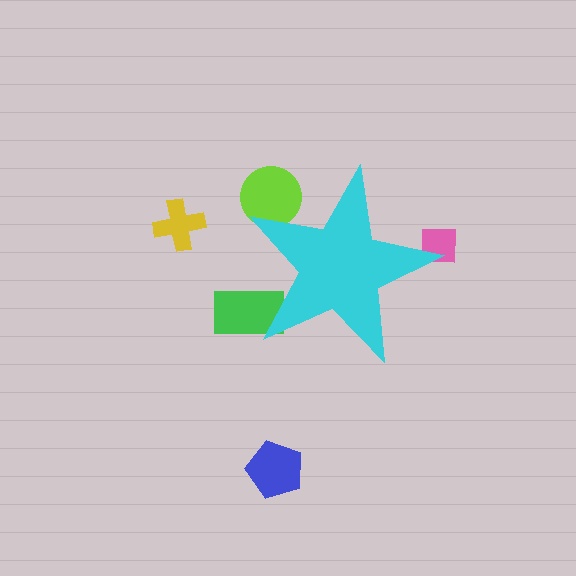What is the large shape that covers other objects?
A cyan star.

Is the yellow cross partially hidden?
No, the yellow cross is fully visible.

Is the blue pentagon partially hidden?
No, the blue pentagon is fully visible.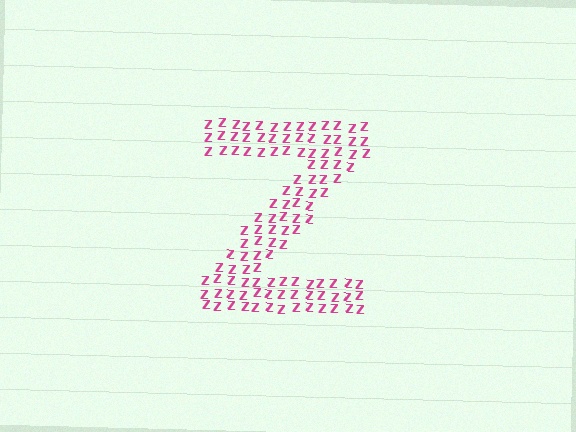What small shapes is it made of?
It is made of small letter Z's.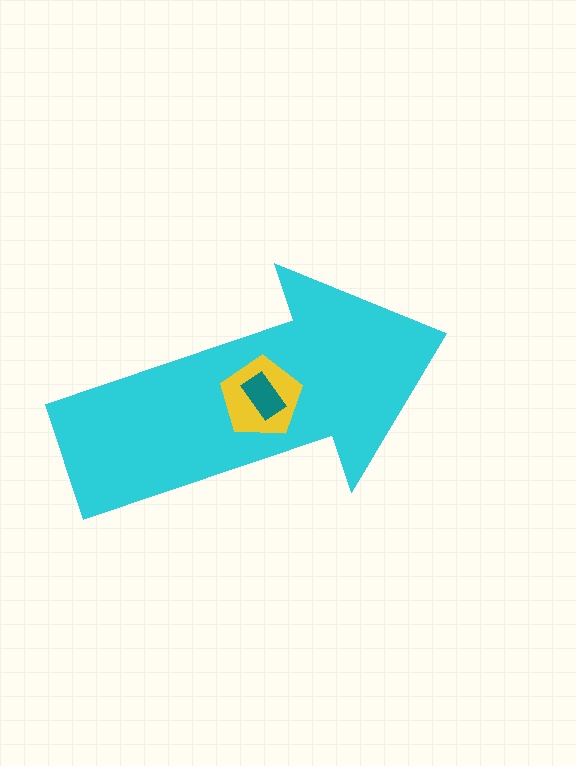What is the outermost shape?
The cyan arrow.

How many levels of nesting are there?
3.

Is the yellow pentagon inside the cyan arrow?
Yes.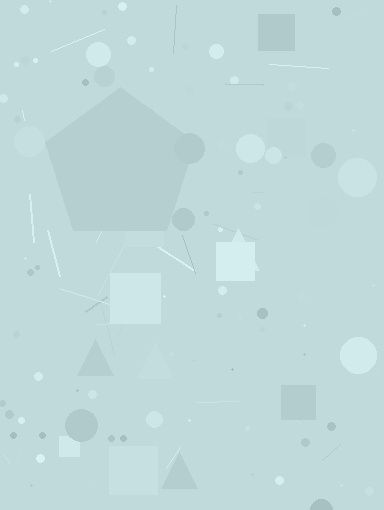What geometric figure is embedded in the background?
A pentagon is embedded in the background.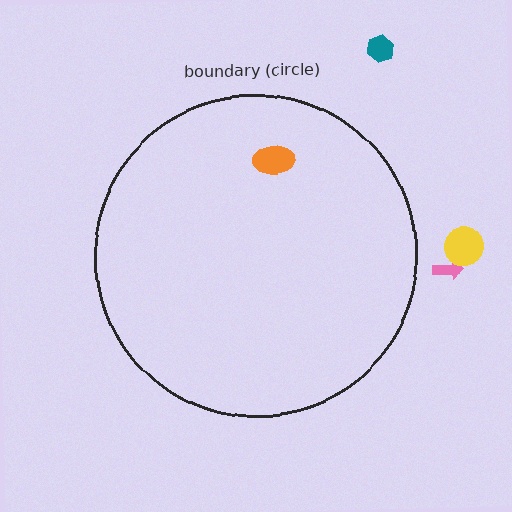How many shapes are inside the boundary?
1 inside, 3 outside.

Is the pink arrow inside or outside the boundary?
Outside.